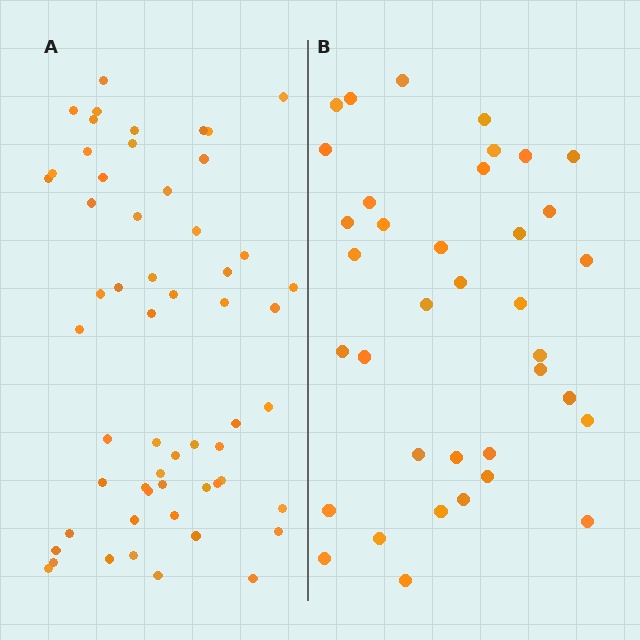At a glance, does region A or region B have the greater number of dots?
Region A (the left region) has more dots.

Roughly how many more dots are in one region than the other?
Region A has approximately 20 more dots than region B.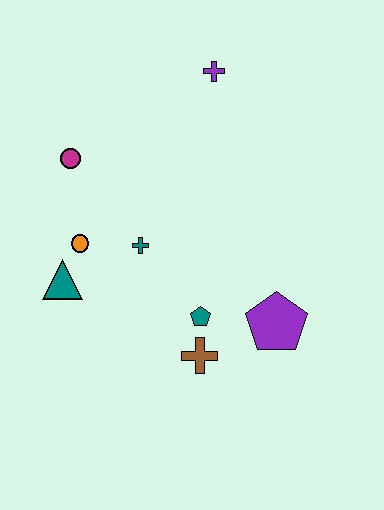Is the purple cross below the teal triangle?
No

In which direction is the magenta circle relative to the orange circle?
The magenta circle is above the orange circle.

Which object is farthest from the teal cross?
The purple cross is farthest from the teal cross.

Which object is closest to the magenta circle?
The orange circle is closest to the magenta circle.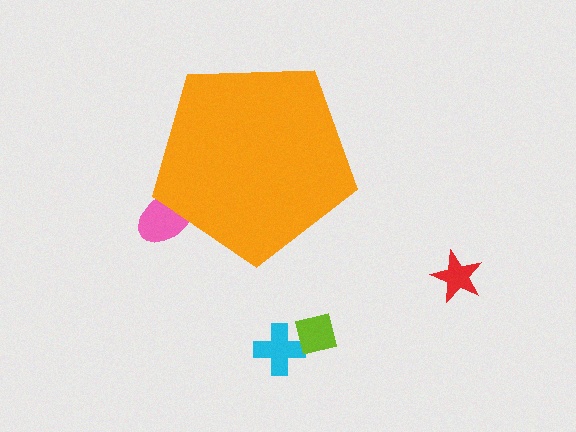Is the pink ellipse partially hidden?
Yes, the pink ellipse is partially hidden behind the orange pentagon.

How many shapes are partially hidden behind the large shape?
1 shape is partially hidden.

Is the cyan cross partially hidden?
No, the cyan cross is fully visible.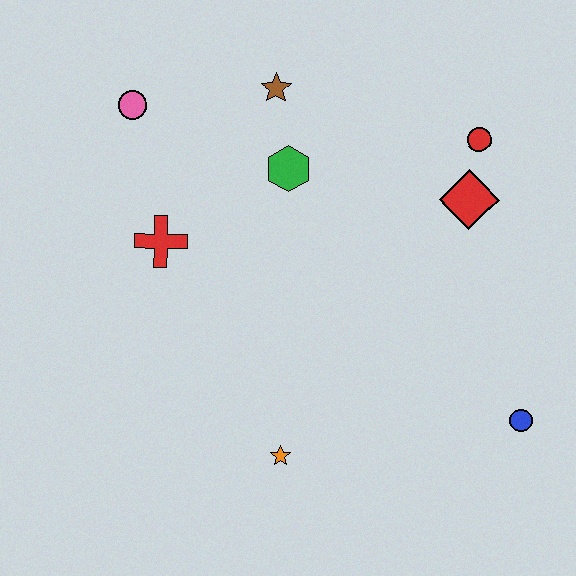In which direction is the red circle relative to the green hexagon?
The red circle is to the right of the green hexagon.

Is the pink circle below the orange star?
No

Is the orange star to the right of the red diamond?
No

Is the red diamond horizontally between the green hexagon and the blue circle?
Yes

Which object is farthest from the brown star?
The blue circle is farthest from the brown star.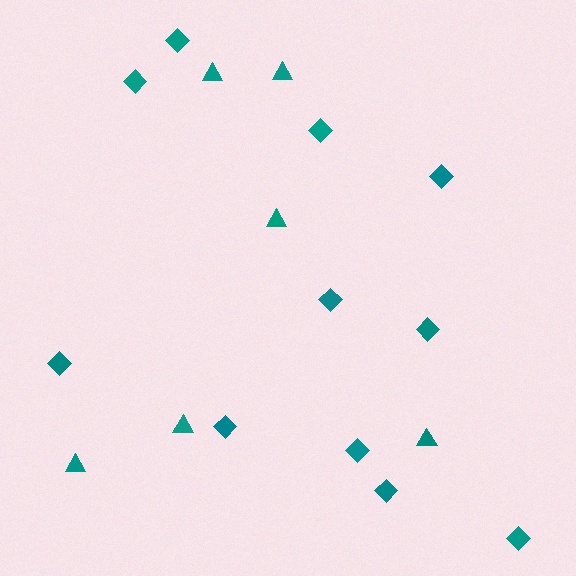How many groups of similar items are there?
There are 2 groups: one group of triangles (6) and one group of diamonds (11).